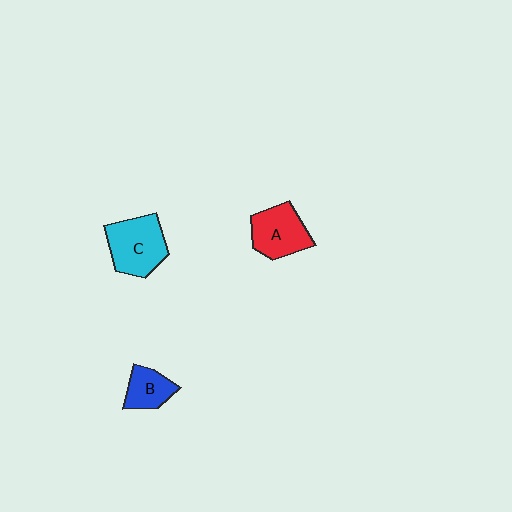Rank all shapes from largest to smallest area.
From largest to smallest: C (cyan), A (red), B (blue).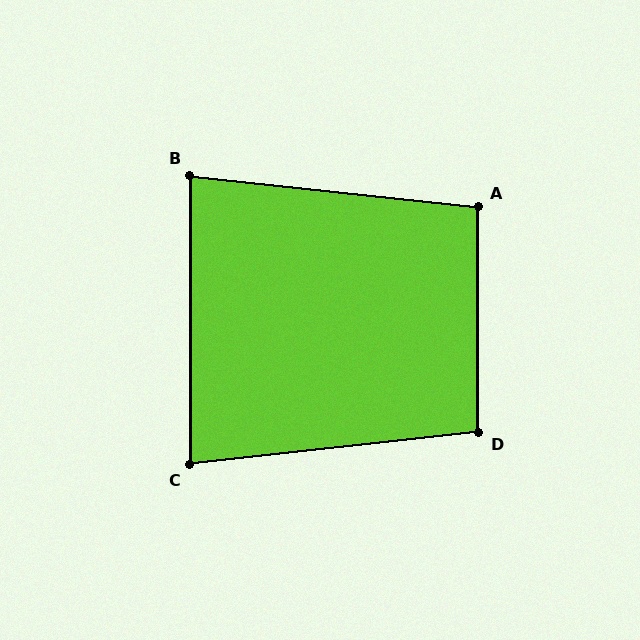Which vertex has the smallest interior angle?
C, at approximately 84 degrees.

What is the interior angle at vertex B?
Approximately 84 degrees (acute).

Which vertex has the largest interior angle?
A, at approximately 96 degrees.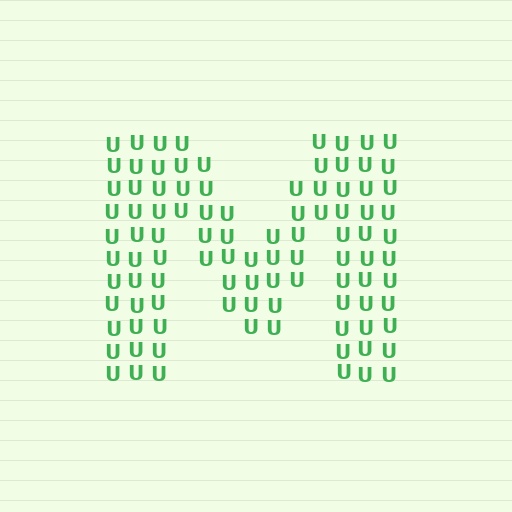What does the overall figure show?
The overall figure shows the letter M.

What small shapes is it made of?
It is made of small letter U's.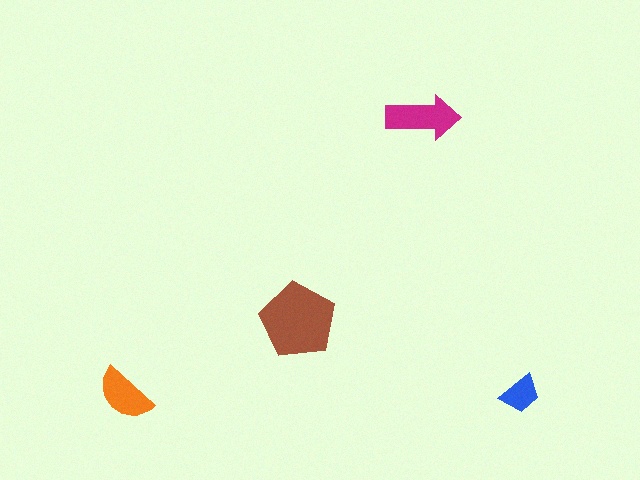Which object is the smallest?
The blue trapezoid.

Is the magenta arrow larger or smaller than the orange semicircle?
Larger.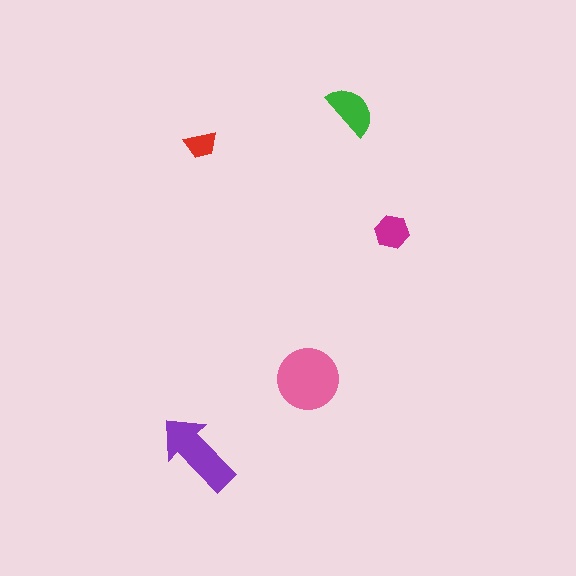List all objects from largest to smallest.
The pink circle, the purple arrow, the green semicircle, the magenta hexagon, the red trapezoid.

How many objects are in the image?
There are 5 objects in the image.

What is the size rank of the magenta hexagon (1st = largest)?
4th.